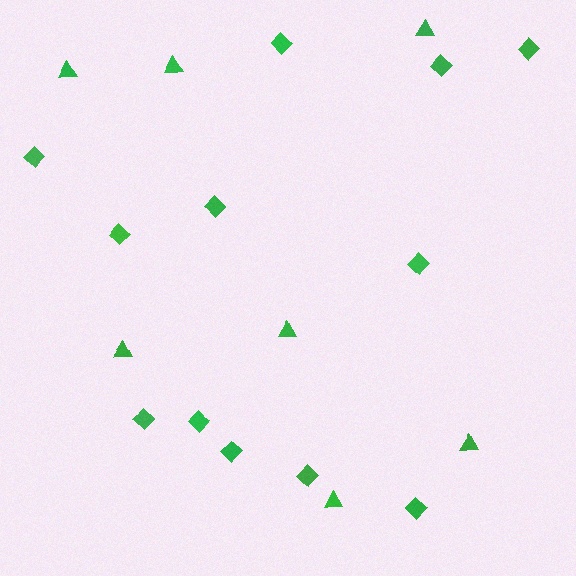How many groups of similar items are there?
There are 2 groups: one group of diamonds (12) and one group of triangles (7).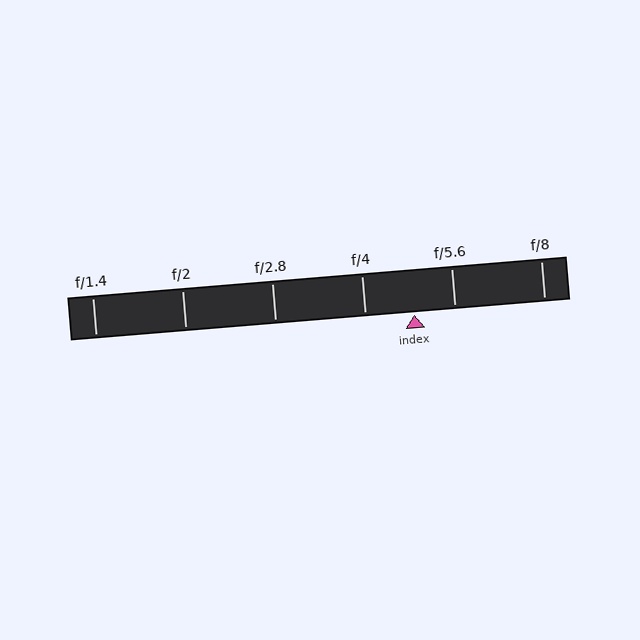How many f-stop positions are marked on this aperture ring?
There are 6 f-stop positions marked.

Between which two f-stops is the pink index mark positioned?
The index mark is between f/4 and f/5.6.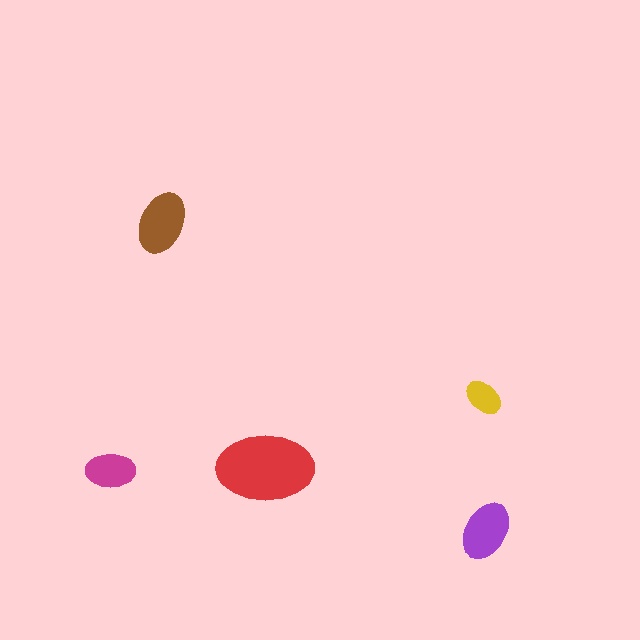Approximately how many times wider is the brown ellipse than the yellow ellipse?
About 1.5 times wider.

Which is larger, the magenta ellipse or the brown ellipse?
The brown one.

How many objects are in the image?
There are 5 objects in the image.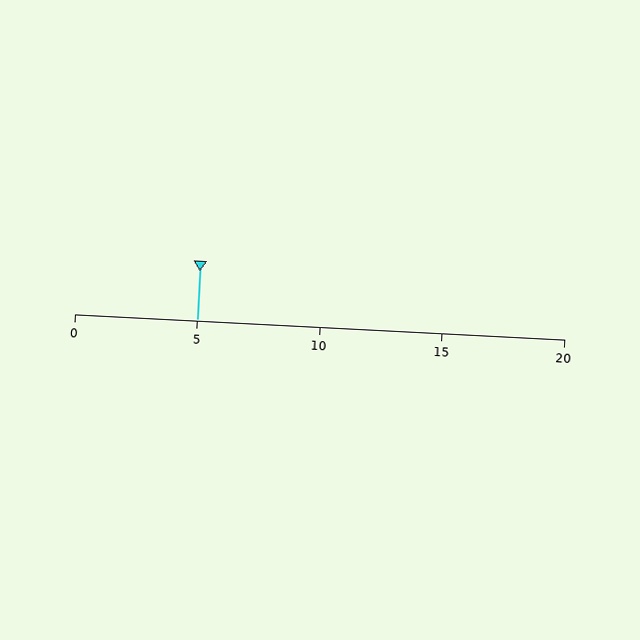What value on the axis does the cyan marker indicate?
The marker indicates approximately 5.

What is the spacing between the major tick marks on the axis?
The major ticks are spaced 5 apart.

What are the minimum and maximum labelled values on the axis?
The axis runs from 0 to 20.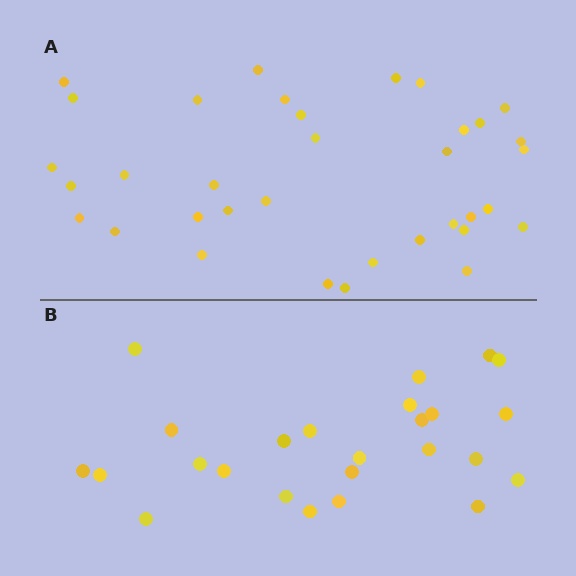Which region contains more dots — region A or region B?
Region A (the top region) has more dots.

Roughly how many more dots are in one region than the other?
Region A has roughly 10 or so more dots than region B.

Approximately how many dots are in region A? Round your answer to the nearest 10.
About 40 dots. (The exact count is 35, which rounds to 40.)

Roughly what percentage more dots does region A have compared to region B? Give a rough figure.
About 40% more.